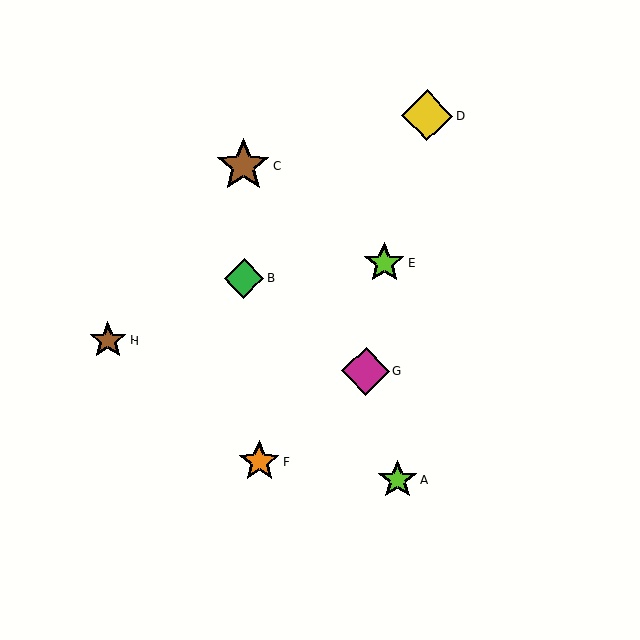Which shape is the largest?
The brown star (labeled C) is the largest.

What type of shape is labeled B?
Shape B is a green diamond.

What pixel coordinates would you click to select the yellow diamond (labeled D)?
Click at (427, 116) to select the yellow diamond D.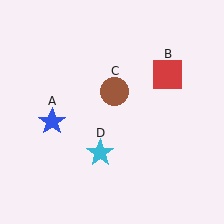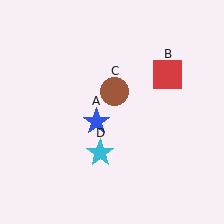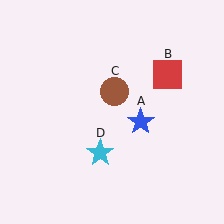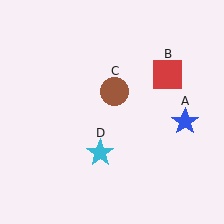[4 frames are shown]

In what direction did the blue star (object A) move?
The blue star (object A) moved right.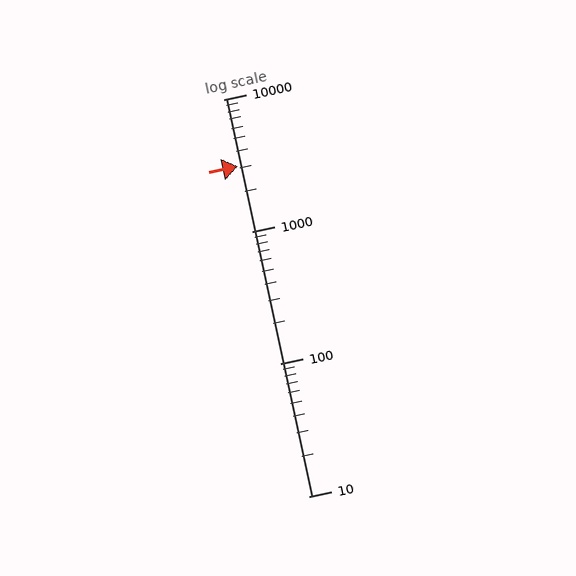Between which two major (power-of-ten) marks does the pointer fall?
The pointer is between 1000 and 10000.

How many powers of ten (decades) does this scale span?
The scale spans 3 decades, from 10 to 10000.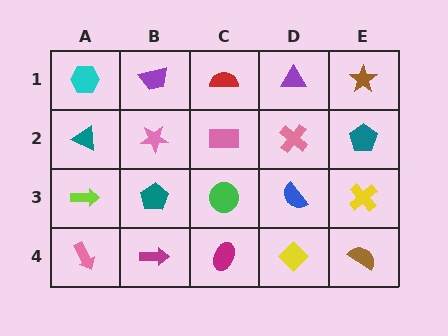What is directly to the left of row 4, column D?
A magenta ellipse.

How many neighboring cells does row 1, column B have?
3.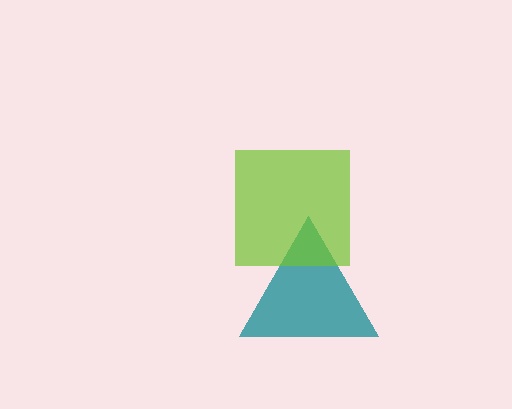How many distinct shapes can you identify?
There are 2 distinct shapes: a teal triangle, a lime square.